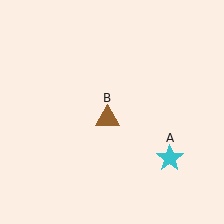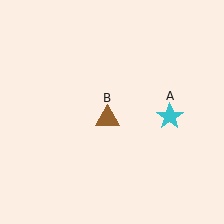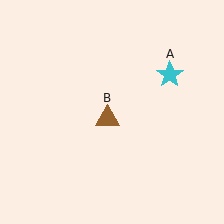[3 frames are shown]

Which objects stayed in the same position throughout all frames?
Brown triangle (object B) remained stationary.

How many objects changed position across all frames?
1 object changed position: cyan star (object A).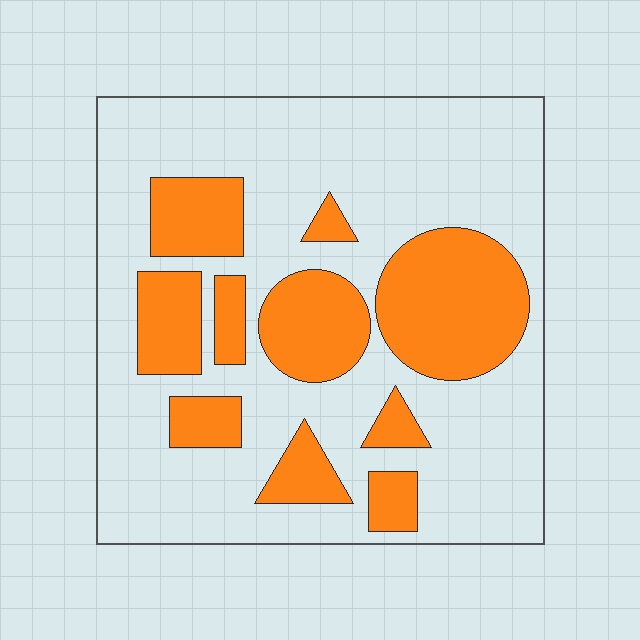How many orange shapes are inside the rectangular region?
10.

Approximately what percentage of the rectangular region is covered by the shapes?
Approximately 30%.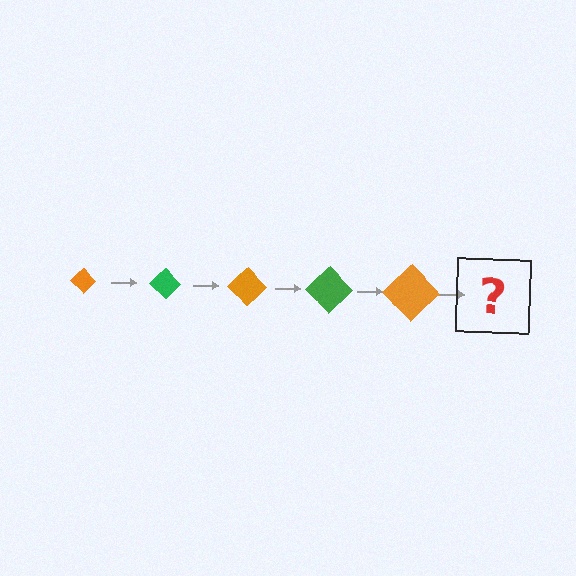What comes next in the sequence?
The next element should be a green diamond, larger than the previous one.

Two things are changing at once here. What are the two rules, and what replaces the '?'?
The two rules are that the diamond grows larger each step and the color cycles through orange and green. The '?' should be a green diamond, larger than the previous one.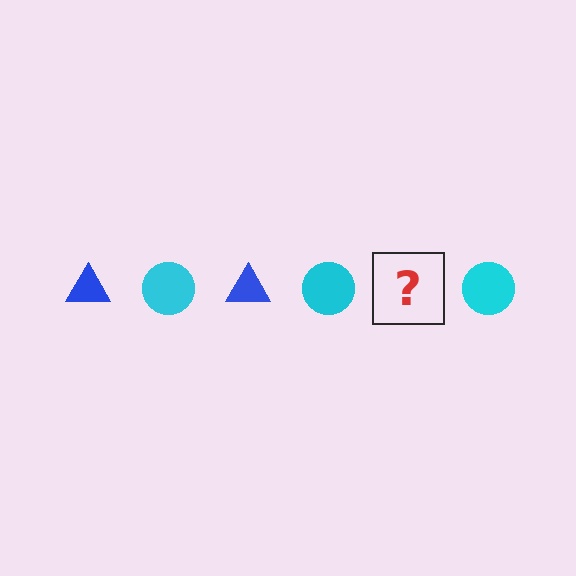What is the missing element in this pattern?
The missing element is a blue triangle.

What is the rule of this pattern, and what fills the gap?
The rule is that the pattern alternates between blue triangle and cyan circle. The gap should be filled with a blue triangle.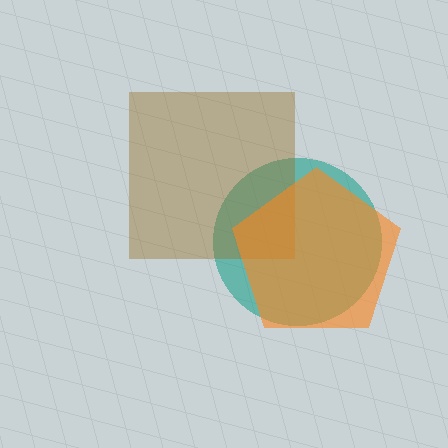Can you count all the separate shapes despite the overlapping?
Yes, there are 3 separate shapes.